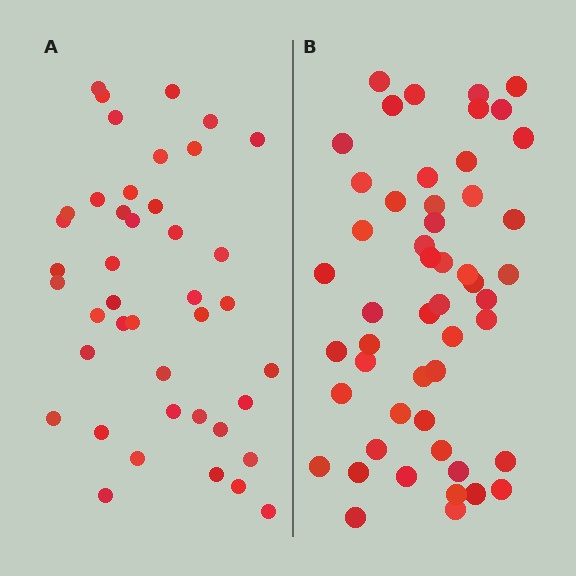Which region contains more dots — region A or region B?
Region B (the right region) has more dots.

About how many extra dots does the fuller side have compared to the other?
Region B has roughly 8 or so more dots than region A.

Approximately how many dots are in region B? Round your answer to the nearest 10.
About 50 dots. (The exact count is 51, which rounds to 50.)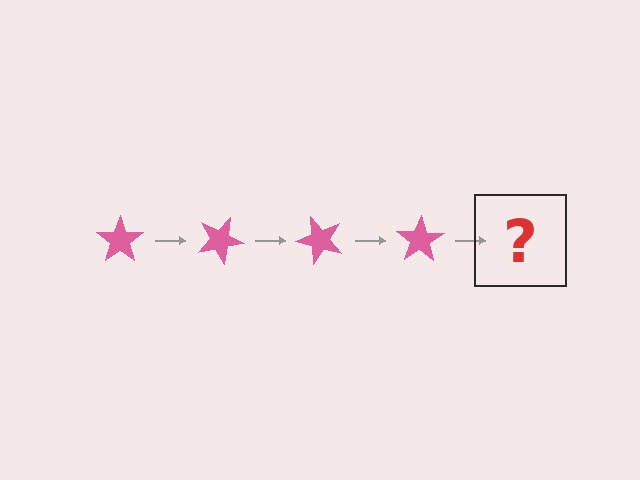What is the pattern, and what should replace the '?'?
The pattern is that the star rotates 25 degrees each step. The '?' should be a pink star rotated 100 degrees.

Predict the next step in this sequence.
The next step is a pink star rotated 100 degrees.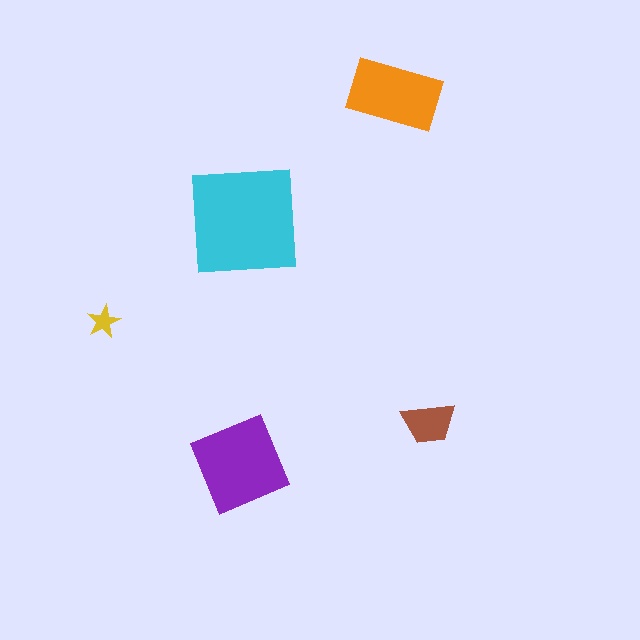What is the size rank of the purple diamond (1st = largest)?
2nd.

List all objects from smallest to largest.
The yellow star, the brown trapezoid, the orange rectangle, the purple diamond, the cyan square.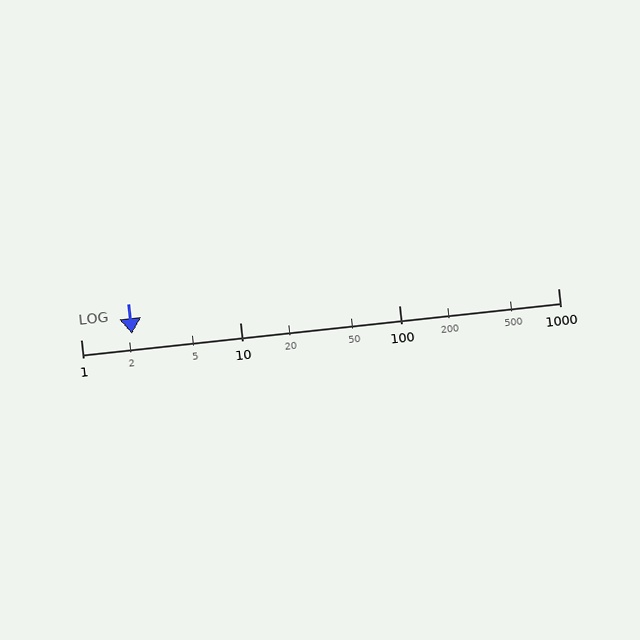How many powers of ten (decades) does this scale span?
The scale spans 3 decades, from 1 to 1000.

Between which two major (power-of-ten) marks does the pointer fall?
The pointer is between 1 and 10.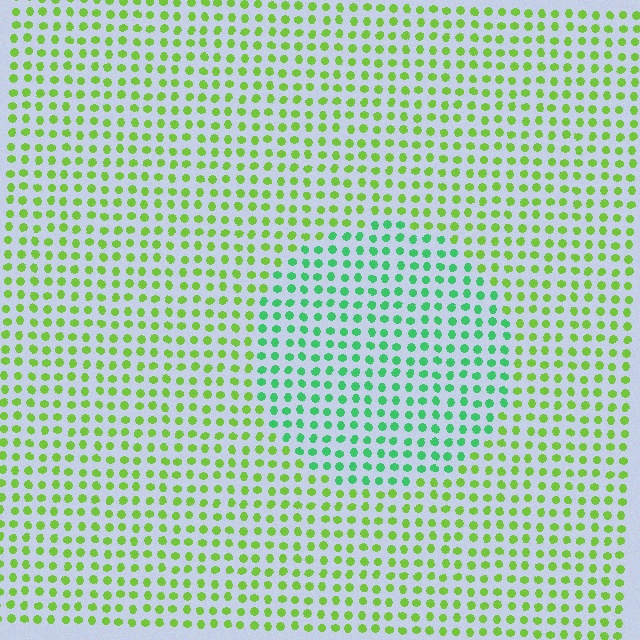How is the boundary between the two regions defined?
The boundary is defined purely by a slight shift in hue (about 44 degrees). Spacing, size, and orientation are identical on both sides.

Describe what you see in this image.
The image is filled with small lime elements in a uniform arrangement. A circle-shaped region is visible where the elements are tinted to a slightly different hue, forming a subtle color boundary.